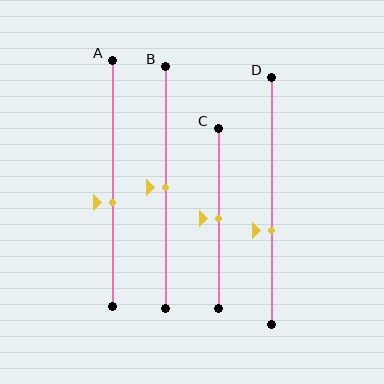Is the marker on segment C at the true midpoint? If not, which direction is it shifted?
Yes, the marker on segment C is at the true midpoint.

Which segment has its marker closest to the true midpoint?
Segment B has its marker closest to the true midpoint.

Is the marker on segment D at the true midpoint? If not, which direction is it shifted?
No, the marker on segment D is shifted downward by about 12% of the segment length.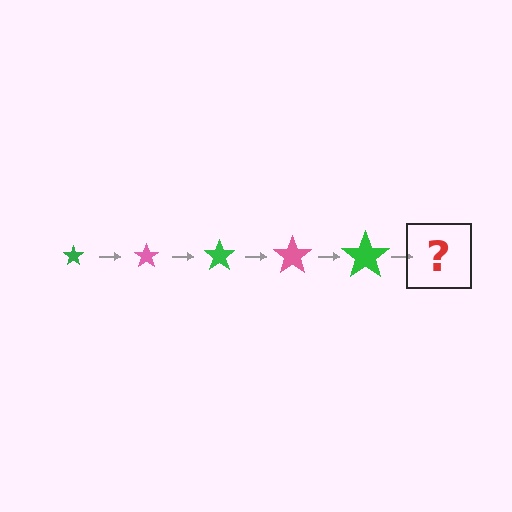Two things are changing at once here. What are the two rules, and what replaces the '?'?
The two rules are that the star grows larger each step and the color cycles through green and pink. The '?' should be a pink star, larger than the previous one.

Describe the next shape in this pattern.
It should be a pink star, larger than the previous one.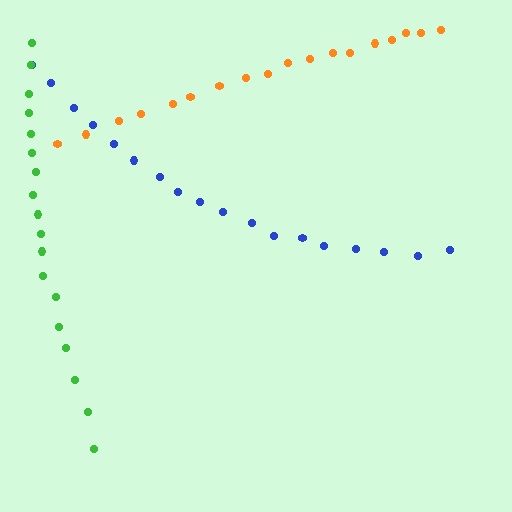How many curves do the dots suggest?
There are 3 distinct paths.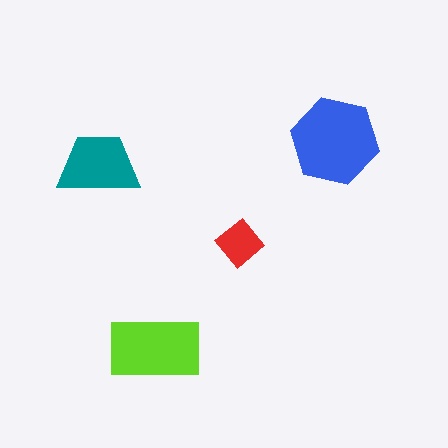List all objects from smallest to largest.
The red diamond, the teal trapezoid, the lime rectangle, the blue hexagon.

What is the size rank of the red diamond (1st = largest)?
4th.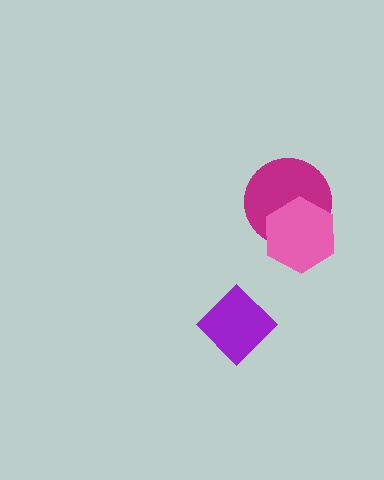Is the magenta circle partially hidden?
Yes, it is partially covered by another shape.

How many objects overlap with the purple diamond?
0 objects overlap with the purple diamond.